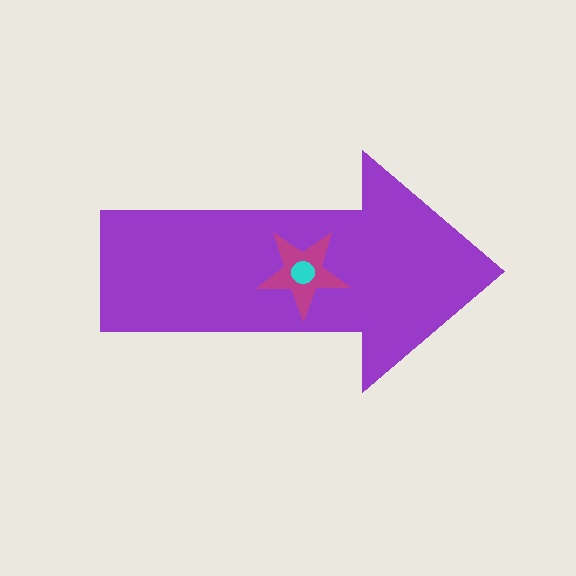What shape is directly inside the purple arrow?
The magenta star.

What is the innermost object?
The cyan circle.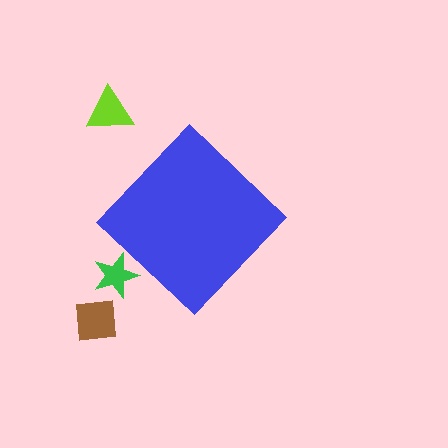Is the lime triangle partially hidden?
No, the lime triangle is fully visible.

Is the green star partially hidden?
Yes, the green star is partially hidden behind the blue diamond.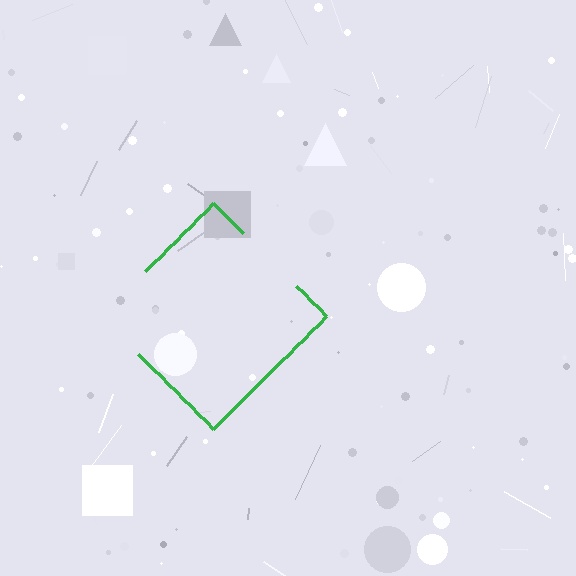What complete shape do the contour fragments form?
The contour fragments form a diamond.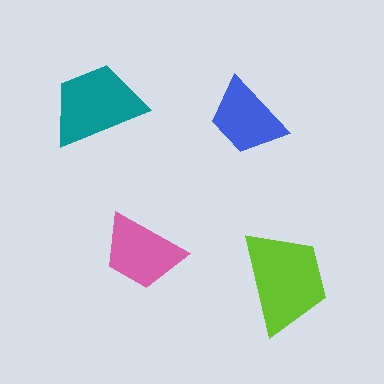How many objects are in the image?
There are 4 objects in the image.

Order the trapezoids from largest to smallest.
the lime one, the teal one, the pink one, the blue one.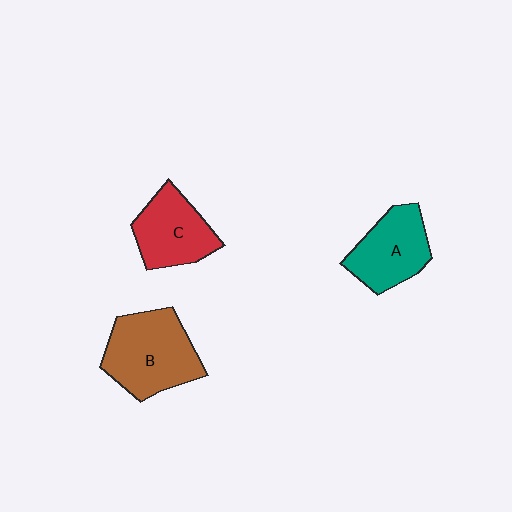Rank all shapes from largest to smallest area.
From largest to smallest: B (brown), A (teal), C (red).